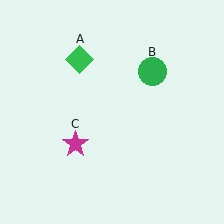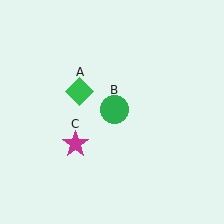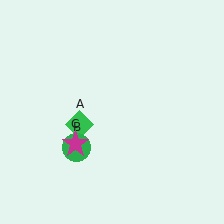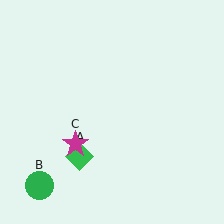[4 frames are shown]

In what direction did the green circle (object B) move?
The green circle (object B) moved down and to the left.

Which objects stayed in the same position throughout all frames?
Magenta star (object C) remained stationary.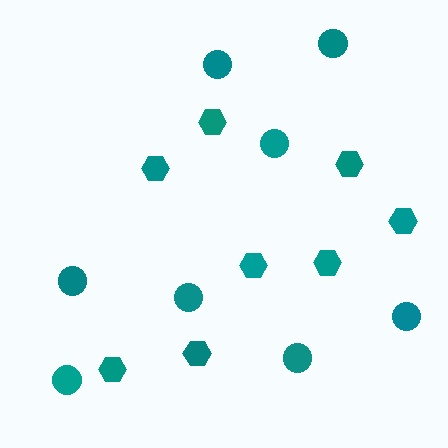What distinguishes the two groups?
There are 2 groups: one group of circles (8) and one group of hexagons (8).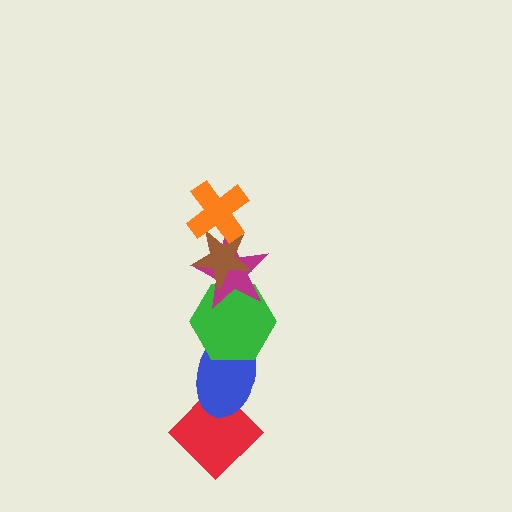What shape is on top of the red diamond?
The blue ellipse is on top of the red diamond.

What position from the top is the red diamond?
The red diamond is 6th from the top.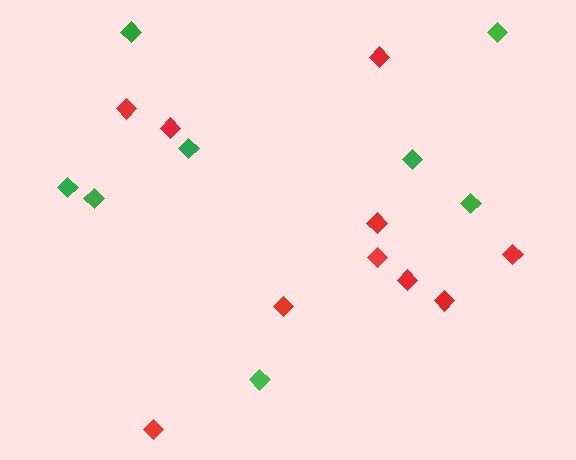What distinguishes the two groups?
There are 2 groups: one group of green diamonds (8) and one group of red diamonds (10).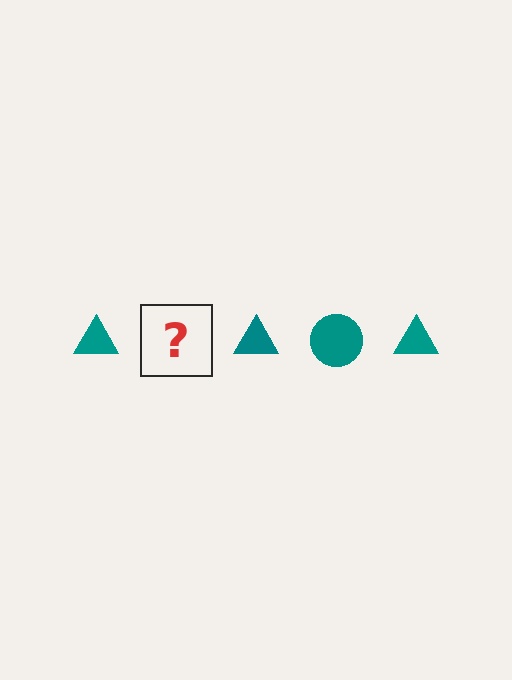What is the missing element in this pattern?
The missing element is a teal circle.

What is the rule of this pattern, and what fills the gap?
The rule is that the pattern cycles through triangle, circle shapes in teal. The gap should be filled with a teal circle.